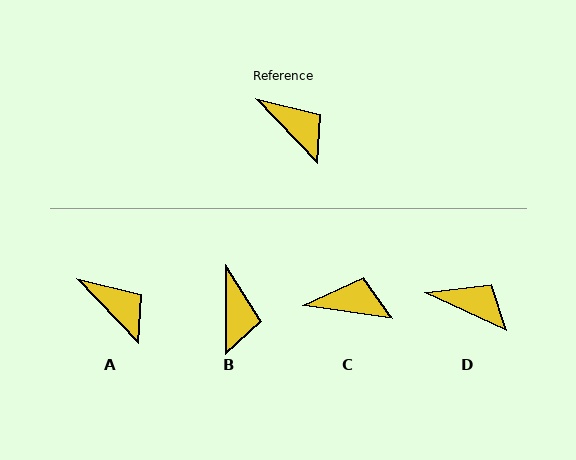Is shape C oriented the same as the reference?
No, it is off by about 38 degrees.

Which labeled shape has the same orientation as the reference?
A.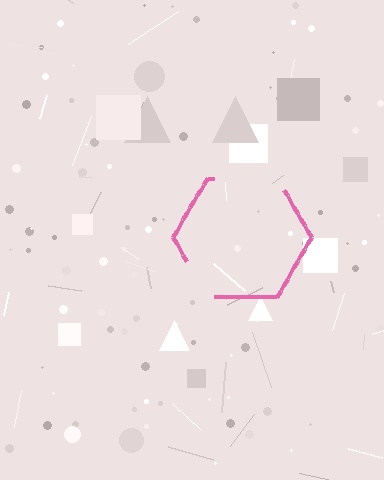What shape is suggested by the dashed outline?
The dashed outline suggests a hexagon.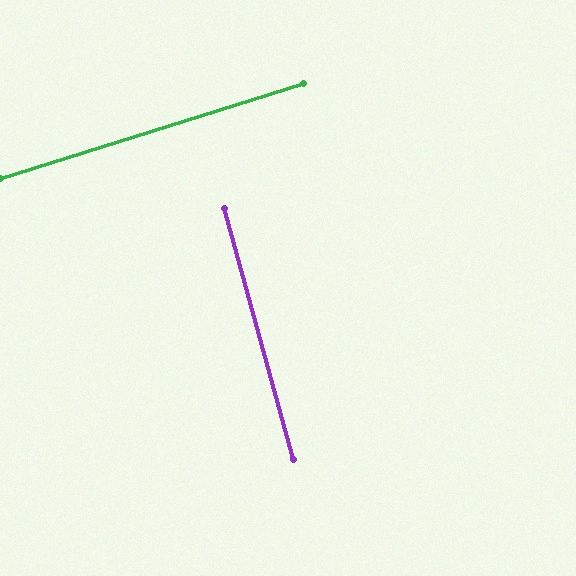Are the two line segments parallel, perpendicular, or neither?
Perpendicular — they meet at approximately 88°.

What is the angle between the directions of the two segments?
Approximately 88 degrees.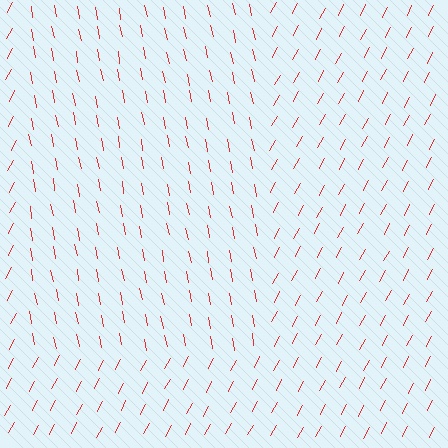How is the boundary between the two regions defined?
The boundary is defined purely by a change in line orientation (approximately 39 degrees difference). All lines are the same color and thickness.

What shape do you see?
I see a rectangle.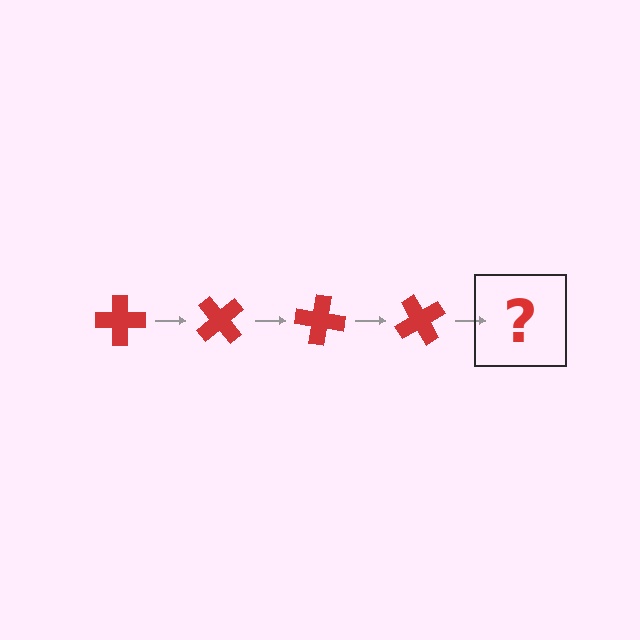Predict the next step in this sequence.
The next step is a red cross rotated 200 degrees.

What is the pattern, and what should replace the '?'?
The pattern is that the cross rotates 50 degrees each step. The '?' should be a red cross rotated 200 degrees.